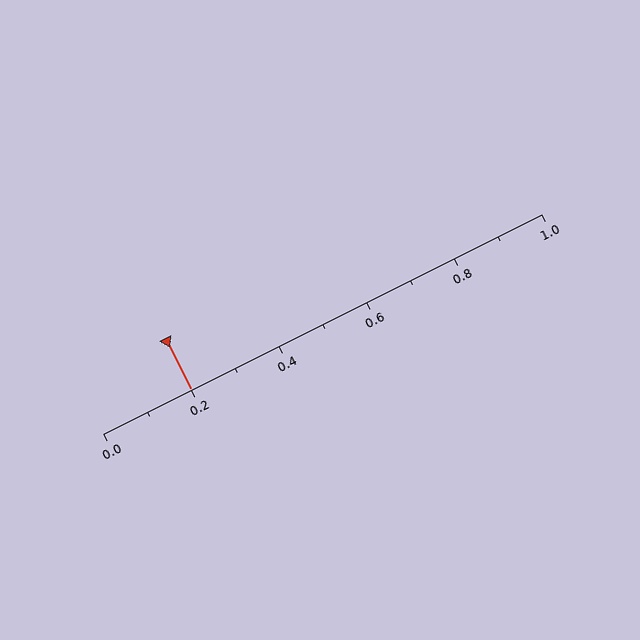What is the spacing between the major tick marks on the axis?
The major ticks are spaced 0.2 apart.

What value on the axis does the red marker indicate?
The marker indicates approximately 0.2.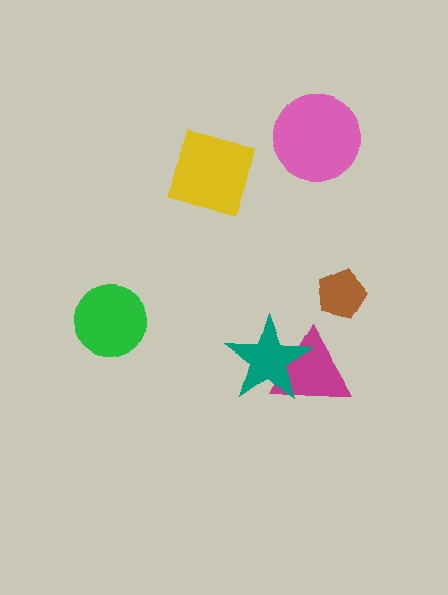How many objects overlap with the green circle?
0 objects overlap with the green circle.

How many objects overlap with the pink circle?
0 objects overlap with the pink circle.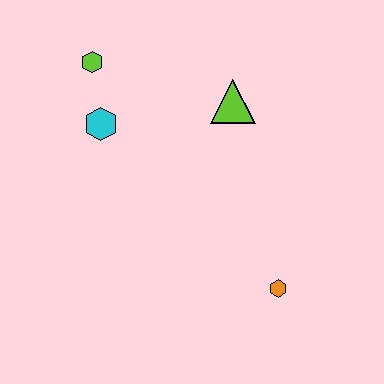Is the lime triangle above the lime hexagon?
No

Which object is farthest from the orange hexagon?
The lime hexagon is farthest from the orange hexagon.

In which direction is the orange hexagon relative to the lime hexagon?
The orange hexagon is below the lime hexagon.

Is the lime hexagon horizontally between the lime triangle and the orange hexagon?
No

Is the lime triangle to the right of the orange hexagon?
No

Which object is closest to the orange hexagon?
The lime triangle is closest to the orange hexagon.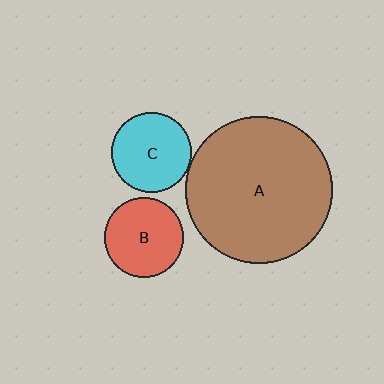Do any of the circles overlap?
No, none of the circles overlap.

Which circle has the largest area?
Circle A (brown).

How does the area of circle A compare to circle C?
Approximately 3.4 times.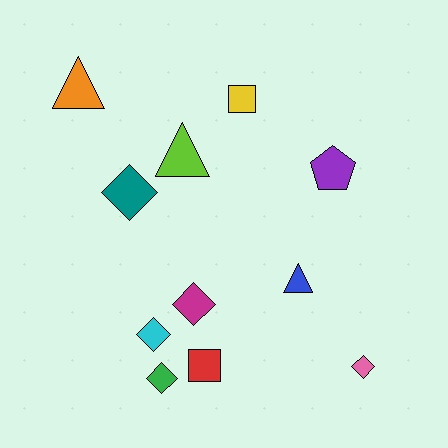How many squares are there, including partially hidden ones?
There are 2 squares.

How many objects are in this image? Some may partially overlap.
There are 11 objects.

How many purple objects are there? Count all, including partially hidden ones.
There is 1 purple object.